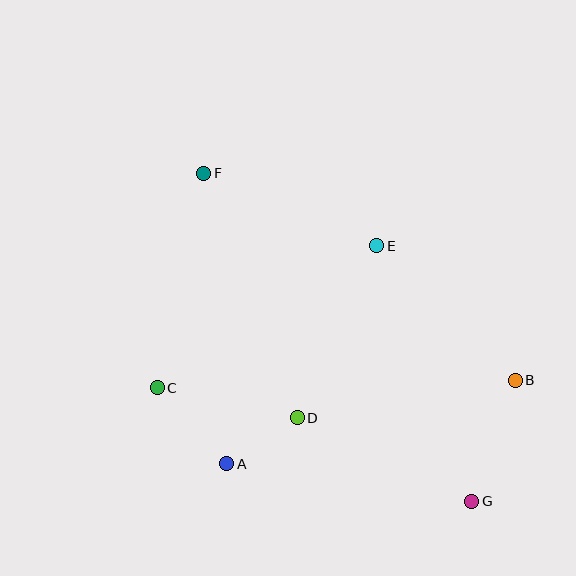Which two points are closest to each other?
Points A and D are closest to each other.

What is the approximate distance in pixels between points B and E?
The distance between B and E is approximately 193 pixels.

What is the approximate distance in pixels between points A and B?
The distance between A and B is approximately 300 pixels.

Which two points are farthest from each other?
Points F and G are farthest from each other.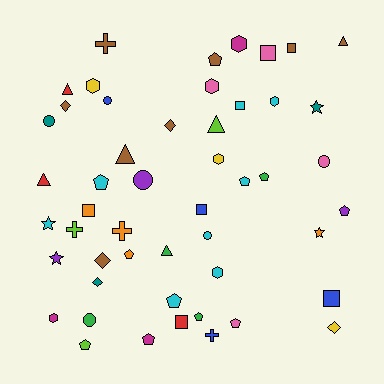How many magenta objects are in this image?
There are 3 magenta objects.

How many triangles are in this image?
There are 6 triangles.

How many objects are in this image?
There are 50 objects.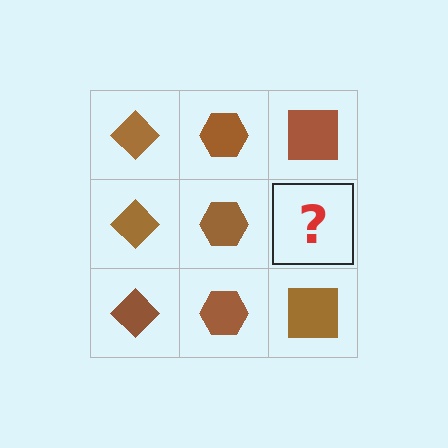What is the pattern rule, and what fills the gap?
The rule is that each column has a consistent shape. The gap should be filled with a brown square.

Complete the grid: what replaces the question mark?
The question mark should be replaced with a brown square.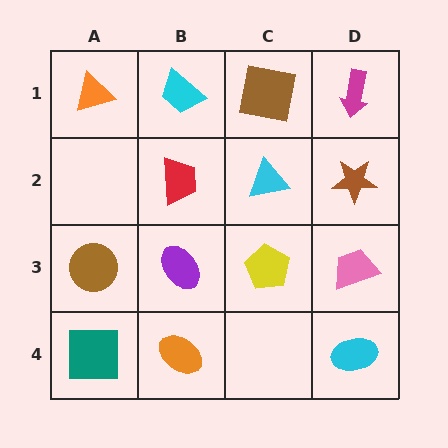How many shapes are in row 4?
3 shapes.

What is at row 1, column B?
A cyan trapezoid.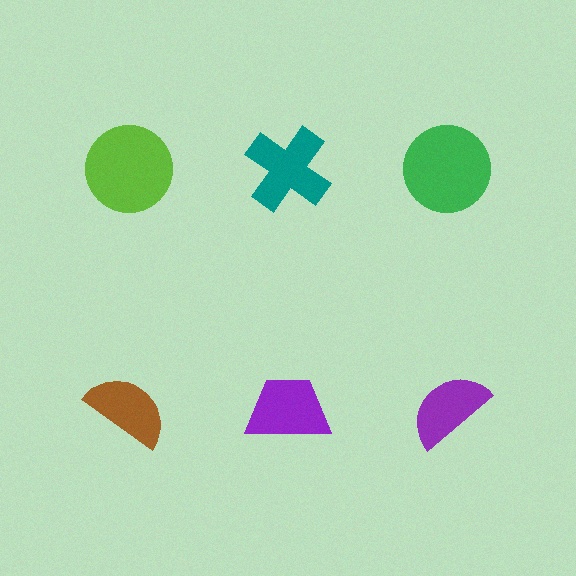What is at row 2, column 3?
A purple semicircle.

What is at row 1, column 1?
A lime circle.